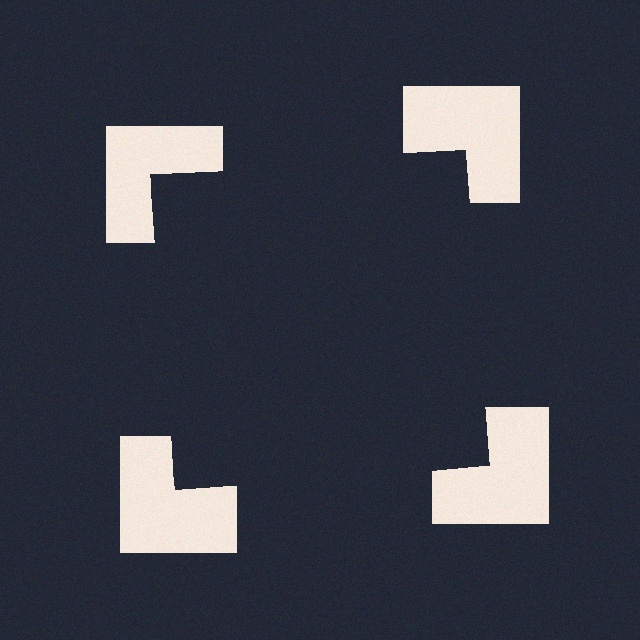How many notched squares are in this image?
There are 4 — one at each vertex of the illusory square.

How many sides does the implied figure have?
4 sides.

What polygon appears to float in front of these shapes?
An illusory square — its edges are inferred from the aligned wedge cuts in the notched squares, not physically drawn.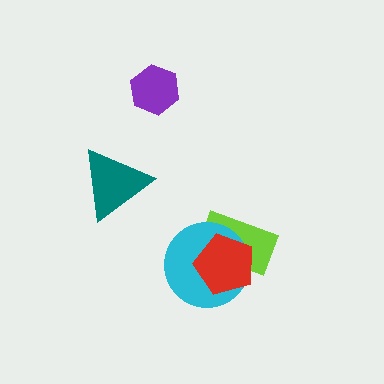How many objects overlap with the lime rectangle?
2 objects overlap with the lime rectangle.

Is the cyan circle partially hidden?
Yes, it is partially covered by another shape.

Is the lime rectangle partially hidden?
Yes, it is partially covered by another shape.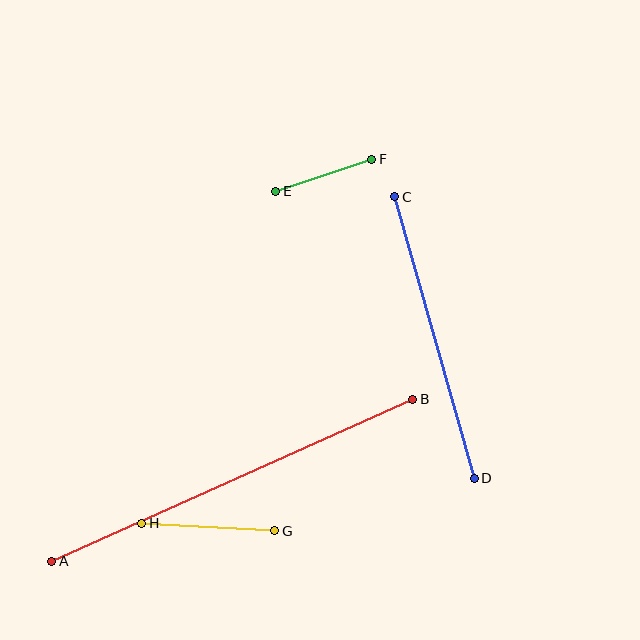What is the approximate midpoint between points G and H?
The midpoint is at approximately (208, 527) pixels.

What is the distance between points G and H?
The distance is approximately 133 pixels.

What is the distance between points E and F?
The distance is approximately 101 pixels.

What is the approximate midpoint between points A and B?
The midpoint is at approximately (232, 480) pixels.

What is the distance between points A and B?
The distance is approximately 395 pixels.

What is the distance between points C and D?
The distance is approximately 293 pixels.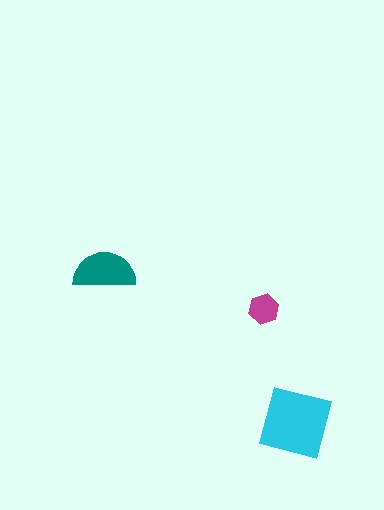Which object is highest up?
The teal semicircle is topmost.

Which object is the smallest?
The magenta hexagon.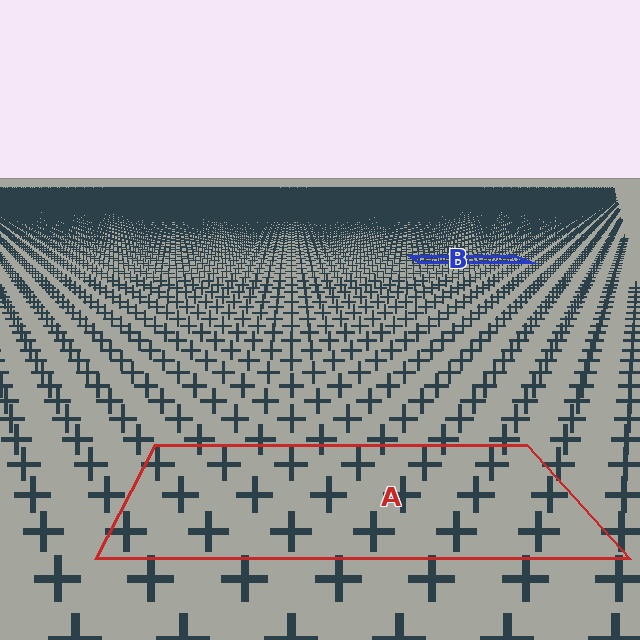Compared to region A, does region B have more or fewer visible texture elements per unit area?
Region B has more texture elements per unit area — they are packed more densely because it is farther away.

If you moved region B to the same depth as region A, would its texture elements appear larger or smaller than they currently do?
They would appear larger. At a closer depth, the same texture elements are projected at a bigger on-screen size.